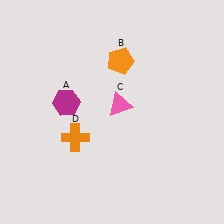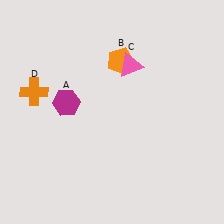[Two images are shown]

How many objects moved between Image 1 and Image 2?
2 objects moved between the two images.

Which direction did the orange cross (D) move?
The orange cross (D) moved up.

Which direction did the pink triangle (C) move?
The pink triangle (C) moved up.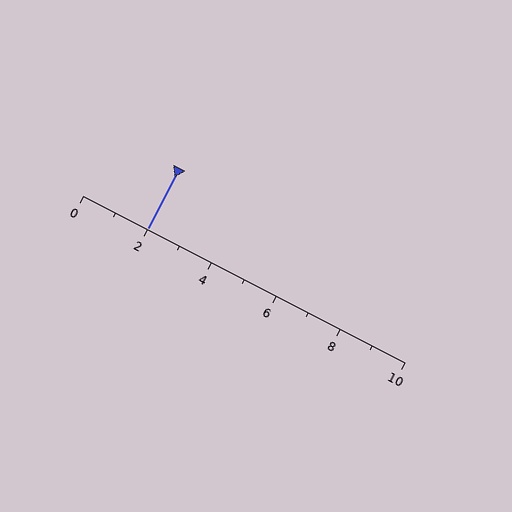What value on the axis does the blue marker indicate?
The marker indicates approximately 2.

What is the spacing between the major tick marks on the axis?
The major ticks are spaced 2 apart.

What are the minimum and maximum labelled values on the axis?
The axis runs from 0 to 10.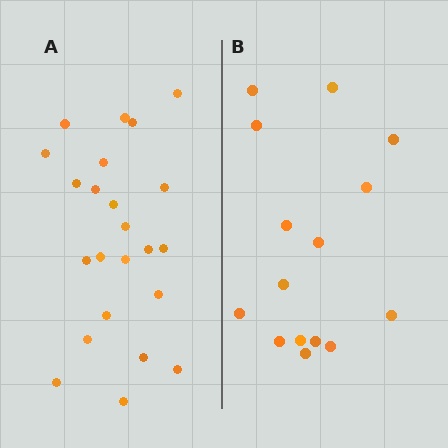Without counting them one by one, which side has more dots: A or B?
Region A (the left region) has more dots.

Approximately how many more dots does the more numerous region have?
Region A has roughly 8 or so more dots than region B.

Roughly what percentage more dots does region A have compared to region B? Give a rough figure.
About 55% more.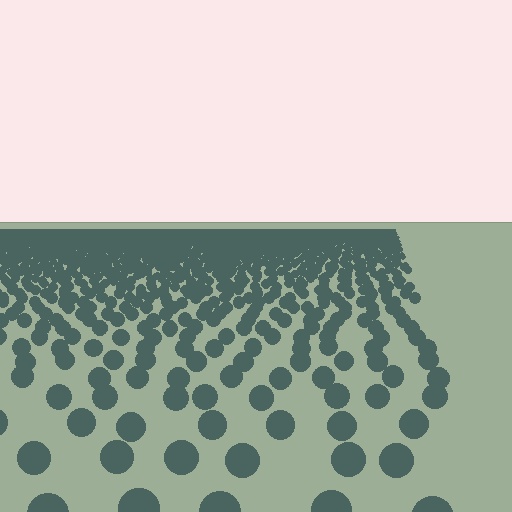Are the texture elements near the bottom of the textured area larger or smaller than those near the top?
Larger. Near the bottom, elements are closer to the viewer and appear at a bigger on-screen size.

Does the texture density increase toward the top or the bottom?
Density increases toward the top.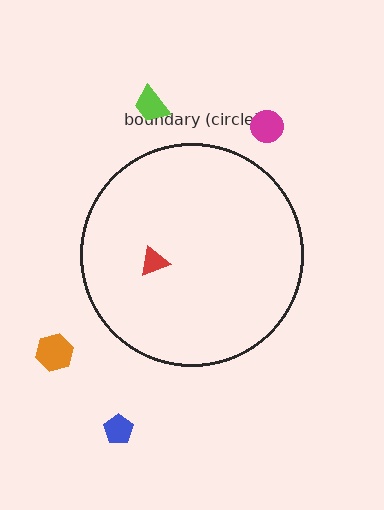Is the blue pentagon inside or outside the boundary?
Outside.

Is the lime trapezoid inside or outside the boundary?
Outside.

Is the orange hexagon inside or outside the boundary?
Outside.